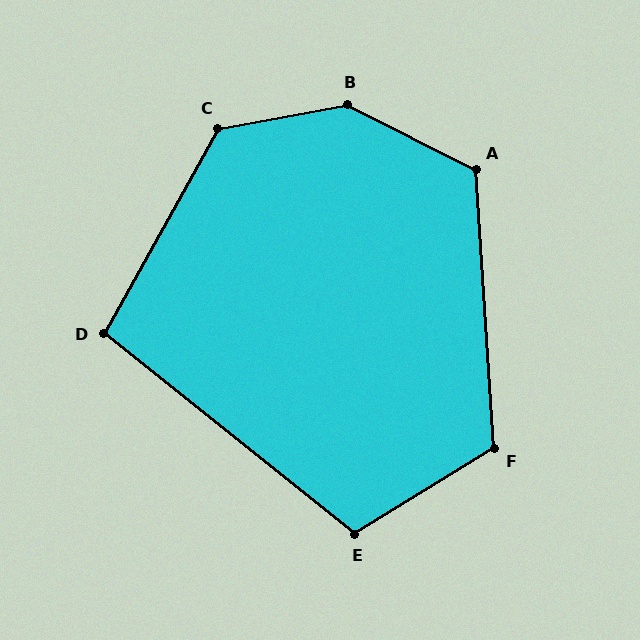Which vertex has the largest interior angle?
B, at approximately 143 degrees.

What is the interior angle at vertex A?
Approximately 120 degrees (obtuse).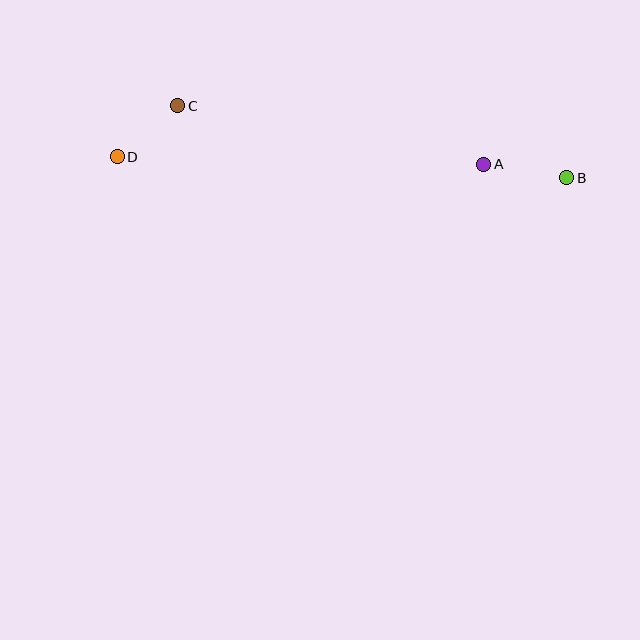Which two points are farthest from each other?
Points B and D are farthest from each other.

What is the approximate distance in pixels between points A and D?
The distance between A and D is approximately 367 pixels.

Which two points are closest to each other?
Points C and D are closest to each other.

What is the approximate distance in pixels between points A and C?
The distance between A and C is approximately 312 pixels.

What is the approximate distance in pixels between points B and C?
The distance between B and C is approximately 396 pixels.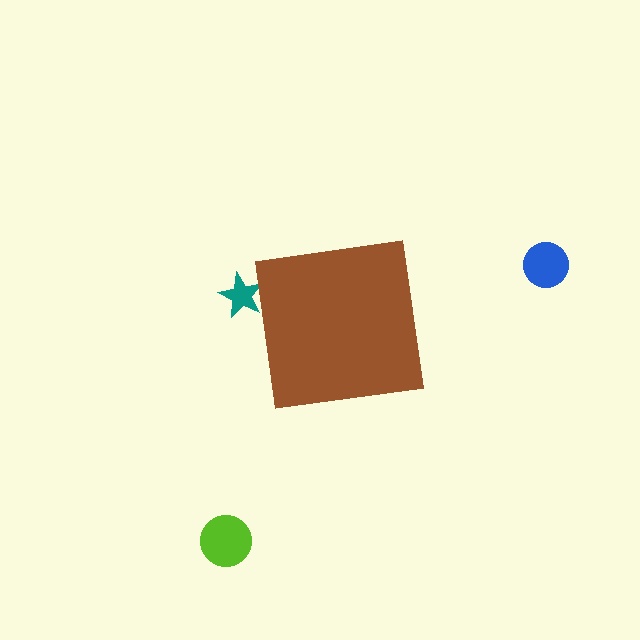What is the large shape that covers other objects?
A brown square.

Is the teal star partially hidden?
Yes, the teal star is partially hidden behind the brown square.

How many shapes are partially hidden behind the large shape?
1 shape is partially hidden.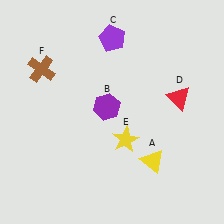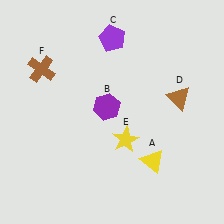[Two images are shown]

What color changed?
The triangle (D) changed from red in Image 1 to brown in Image 2.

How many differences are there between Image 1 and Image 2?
There is 1 difference between the two images.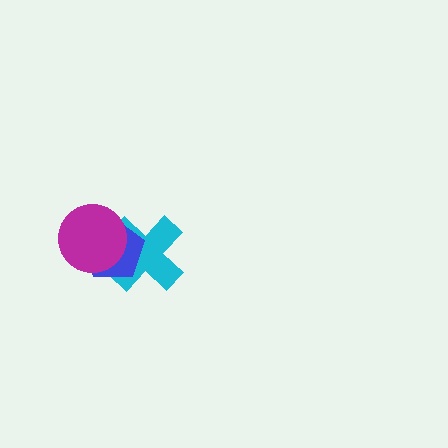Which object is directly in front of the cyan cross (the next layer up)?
The blue pentagon is directly in front of the cyan cross.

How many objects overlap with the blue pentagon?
2 objects overlap with the blue pentagon.